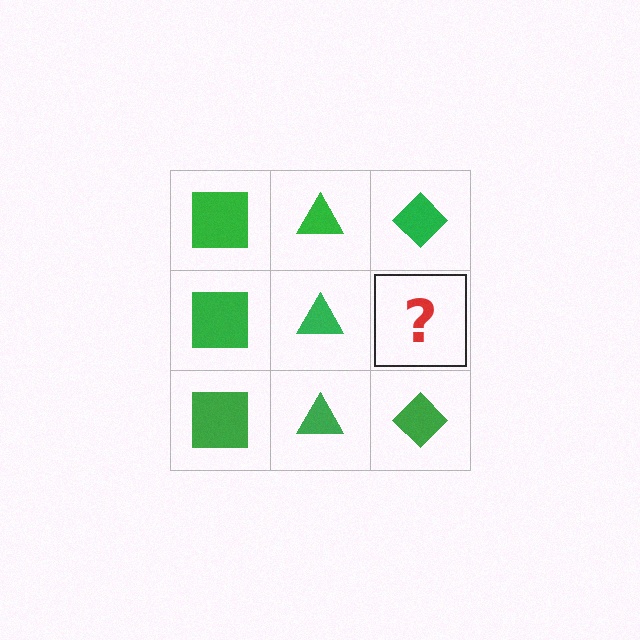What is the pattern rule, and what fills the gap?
The rule is that each column has a consistent shape. The gap should be filled with a green diamond.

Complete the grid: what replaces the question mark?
The question mark should be replaced with a green diamond.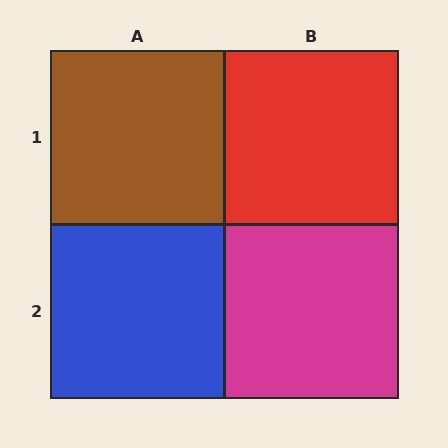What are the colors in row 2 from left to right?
Blue, magenta.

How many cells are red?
1 cell is red.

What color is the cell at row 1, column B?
Red.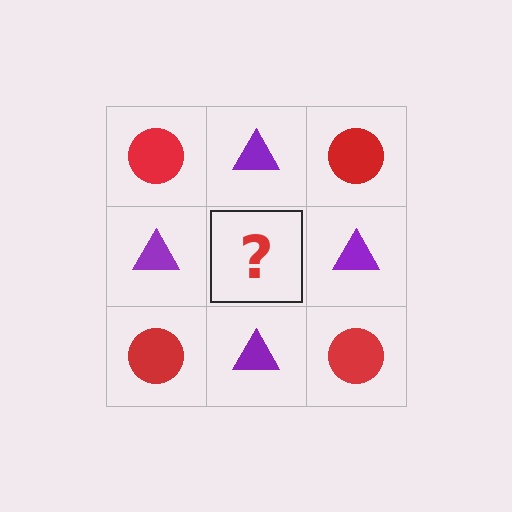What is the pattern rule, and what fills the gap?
The rule is that it alternates red circle and purple triangle in a checkerboard pattern. The gap should be filled with a red circle.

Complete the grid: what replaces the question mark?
The question mark should be replaced with a red circle.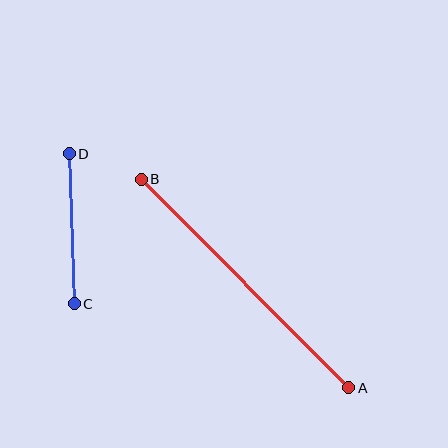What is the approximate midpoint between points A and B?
The midpoint is at approximately (245, 283) pixels.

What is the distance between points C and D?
The distance is approximately 150 pixels.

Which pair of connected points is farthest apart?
Points A and B are farthest apart.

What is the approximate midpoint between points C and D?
The midpoint is at approximately (72, 229) pixels.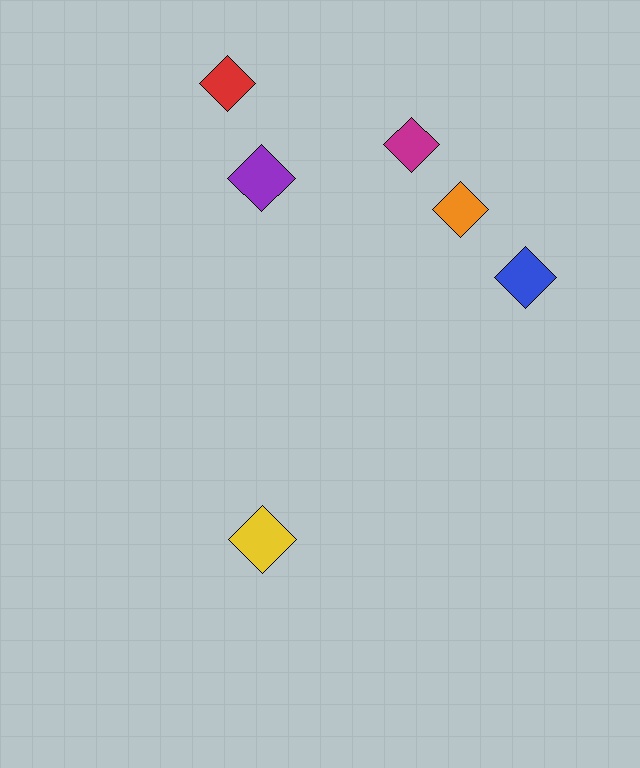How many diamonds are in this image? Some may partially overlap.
There are 6 diamonds.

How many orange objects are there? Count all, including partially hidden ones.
There is 1 orange object.